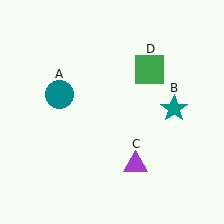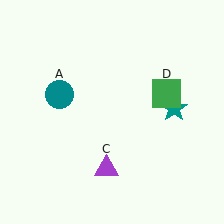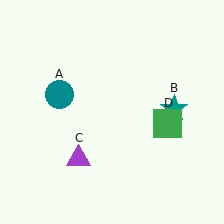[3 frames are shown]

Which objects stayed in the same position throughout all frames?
Teal circle (object A) and teal star (object B) remained stationary.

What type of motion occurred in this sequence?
The purple triangle (object C), green square (object D) rotated clockwise around the center of the scene.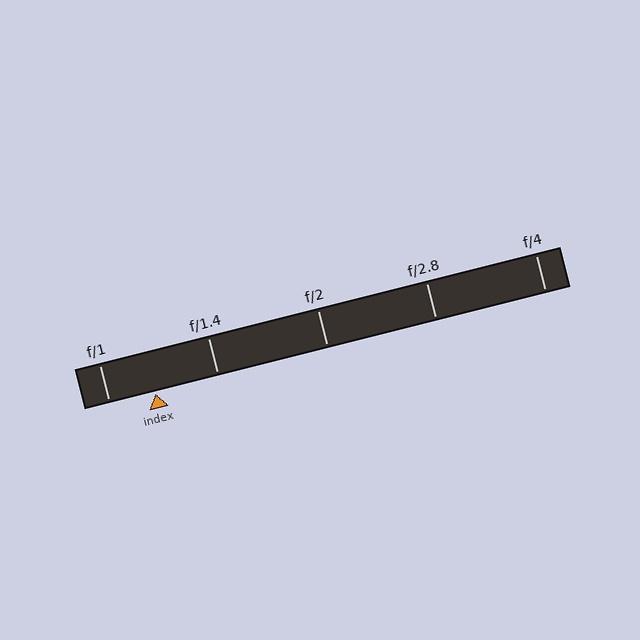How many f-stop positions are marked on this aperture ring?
There are 5 f-stop positions marked.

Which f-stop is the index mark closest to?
The index mark is closest to f/1.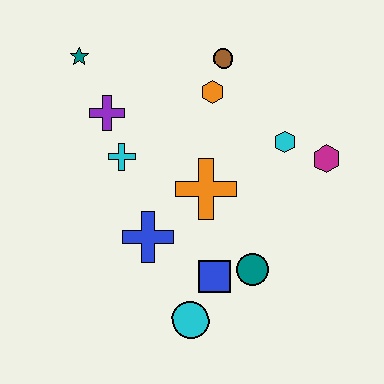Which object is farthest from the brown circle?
The cyan circle is farthest from the brown circle.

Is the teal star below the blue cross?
No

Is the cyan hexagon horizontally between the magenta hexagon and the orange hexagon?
Yes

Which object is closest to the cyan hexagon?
The magenta hexagon is closest to the cyan hexagon.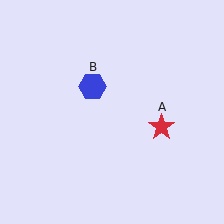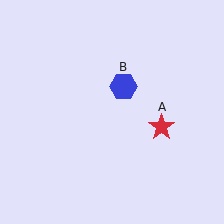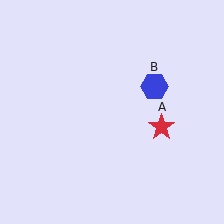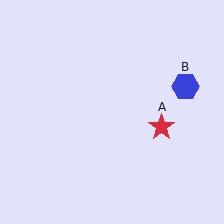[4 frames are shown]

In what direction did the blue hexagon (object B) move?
The blue hexagon (object B) moved right.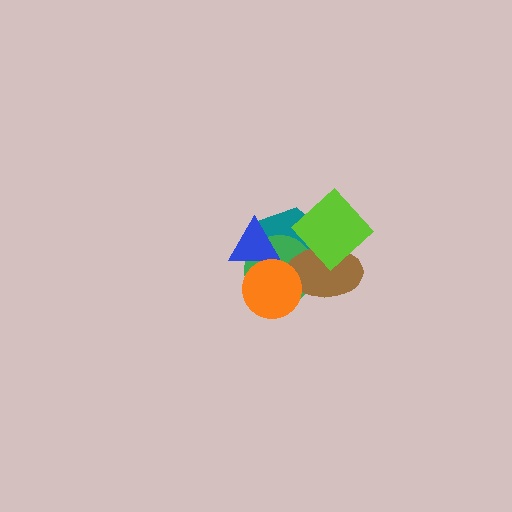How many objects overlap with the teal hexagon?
5 objects overlap with the teal hexagon.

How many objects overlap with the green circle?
5 objects overlap with the green circle.